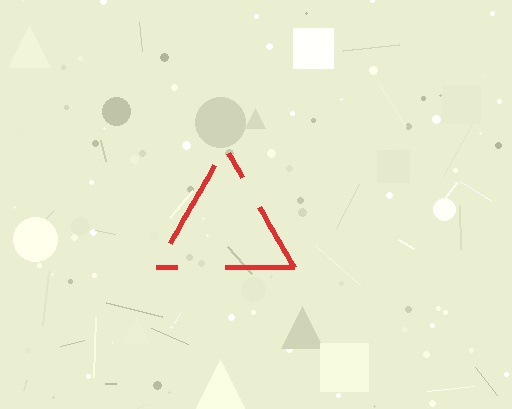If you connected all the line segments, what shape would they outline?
They would outline a triangle.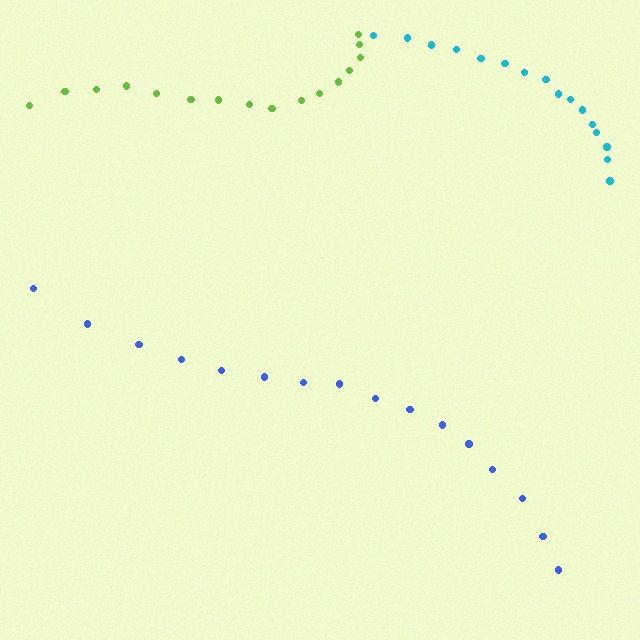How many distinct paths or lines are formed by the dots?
There are 3 distinct paths.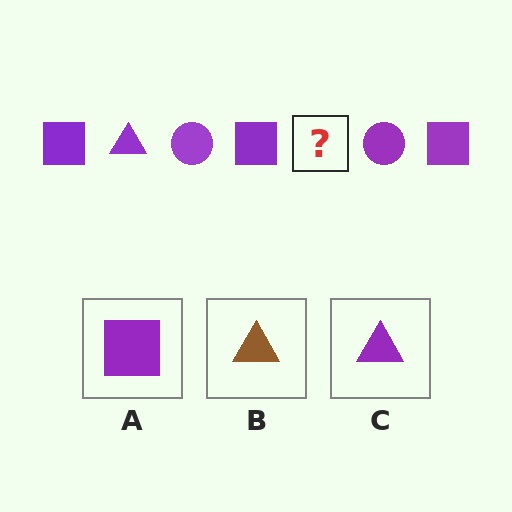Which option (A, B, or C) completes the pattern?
C.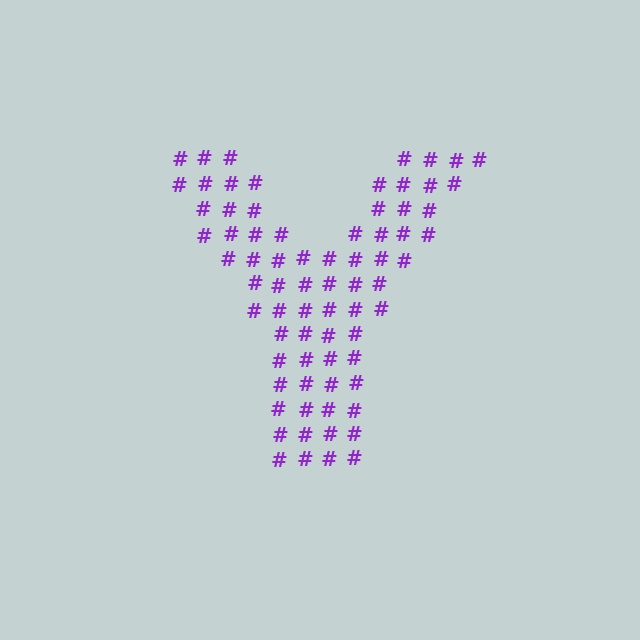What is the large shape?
The large shape is the letter Y.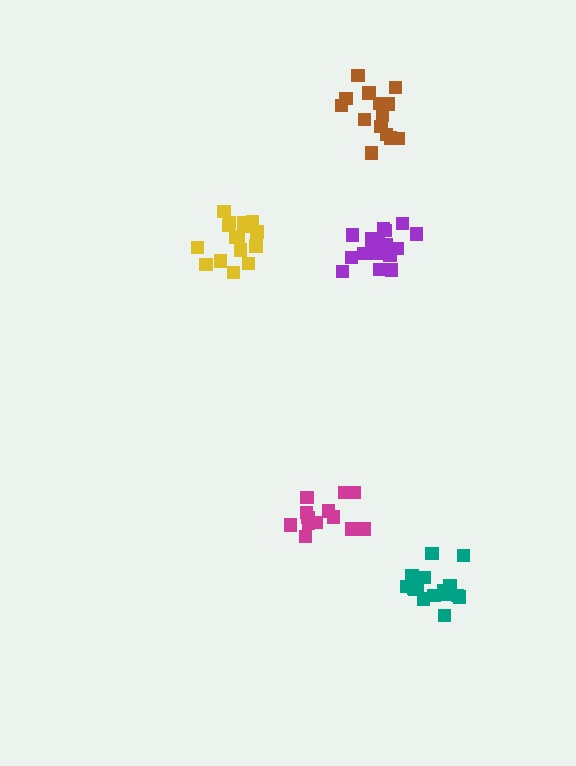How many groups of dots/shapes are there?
There are 5 groups.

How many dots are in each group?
Group 1: 16 dots, Group 2: 13 dots, Group 3: 17 dots, Group 4: 19 dots, Group 5: 15 dots (80 total).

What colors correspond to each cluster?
The clusters are colored: teal, magenta, yellow, purple, brown.